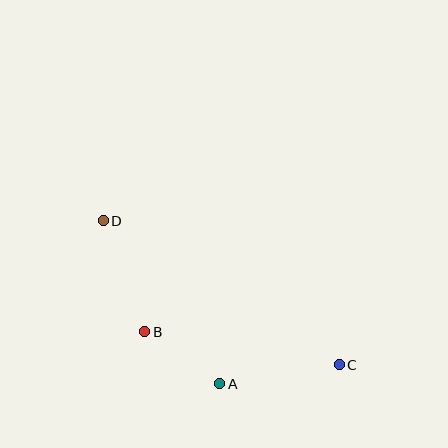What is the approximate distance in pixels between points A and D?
The distance between A and D is approximately 200 pixels.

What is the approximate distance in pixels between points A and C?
The distance between A and C is approximately 121 pixels.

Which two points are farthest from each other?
Points C and D are farthest from each other.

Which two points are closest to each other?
Points A and B are closest to each other.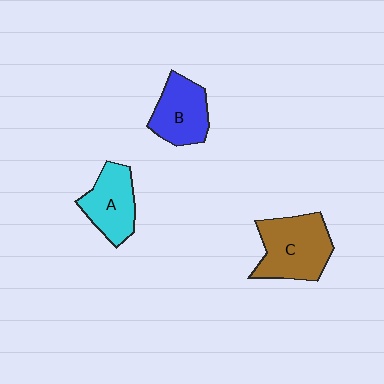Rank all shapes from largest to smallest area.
From largest to smallest: C (brown), B (blue), A (cyan).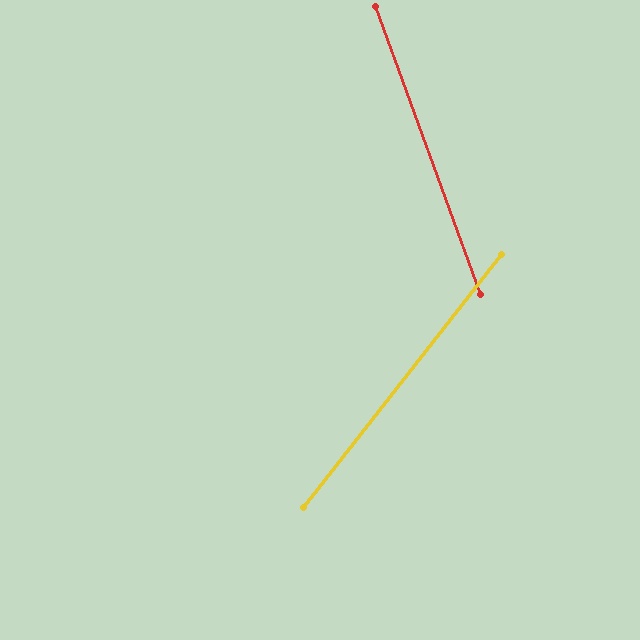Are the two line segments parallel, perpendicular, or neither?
Neither parallel nor perpendicular — they differ by about 58°.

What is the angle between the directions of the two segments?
Approximately 58 degrees.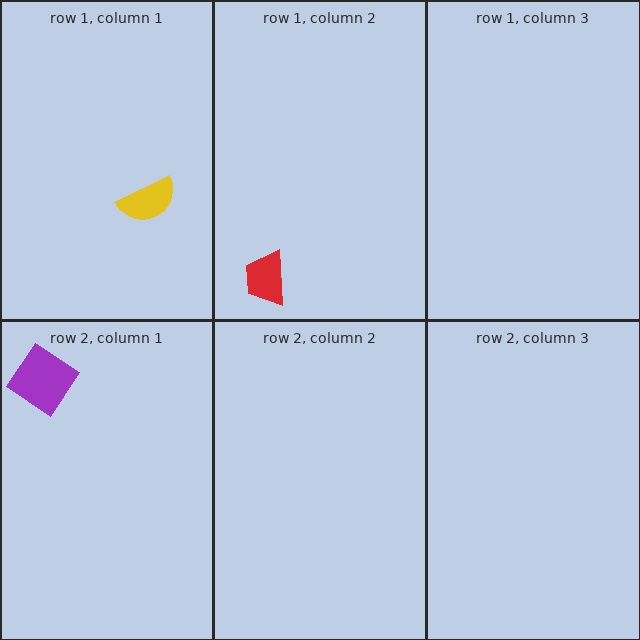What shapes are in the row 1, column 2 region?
The red trapezoid.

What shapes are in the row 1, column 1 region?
The yellow semicircle.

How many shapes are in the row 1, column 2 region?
1.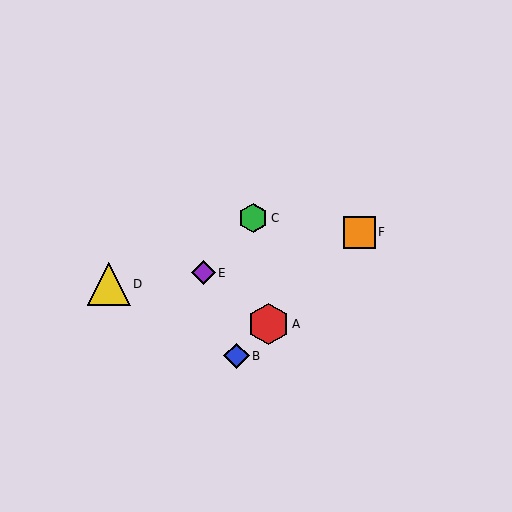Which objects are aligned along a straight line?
Objects A, B, F are aligned along a straight line.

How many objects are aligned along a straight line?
3 objects (A, B, F) are aligned along a straight line.